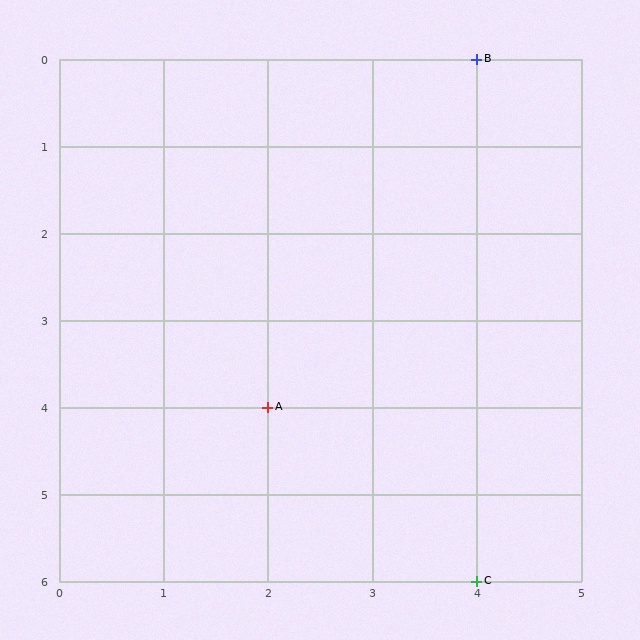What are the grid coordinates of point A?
Point A is at grid coordinates (2, 4).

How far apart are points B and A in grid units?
Points B and A are 2 columns and 4 rows apart (about 4.5 grid units diagonally).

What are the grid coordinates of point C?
Point C is at grid coordinates (4, 6).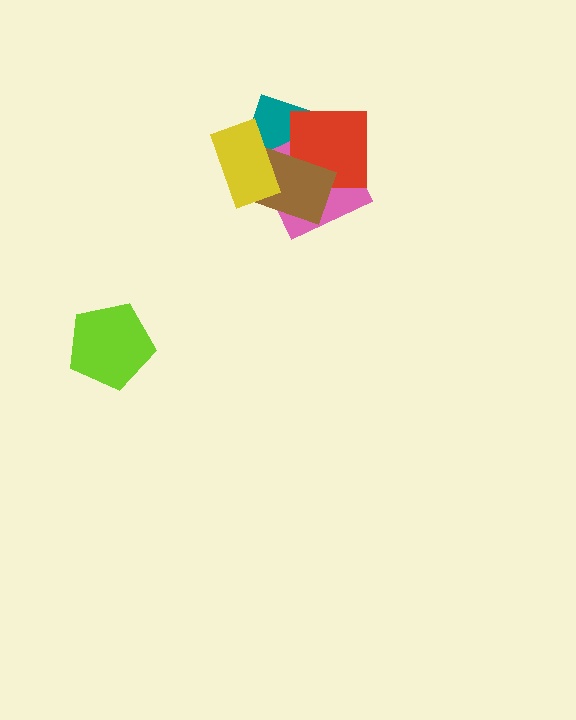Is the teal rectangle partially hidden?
Yes, it is partially covered by another shape.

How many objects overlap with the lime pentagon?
0 objects overlap with the lime pentagon.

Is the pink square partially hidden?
Yes, it is partially covered by another shape.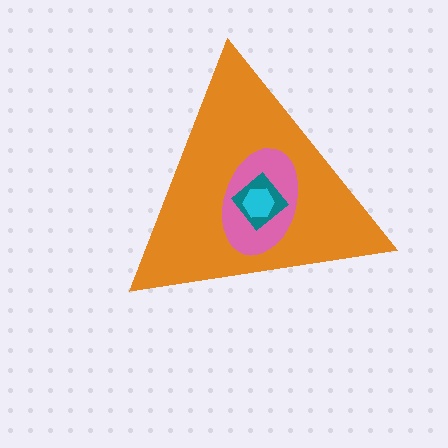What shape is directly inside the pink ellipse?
The teal diamond.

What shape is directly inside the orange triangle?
The pink ellipse.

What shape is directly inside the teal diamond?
The cyan hexagon.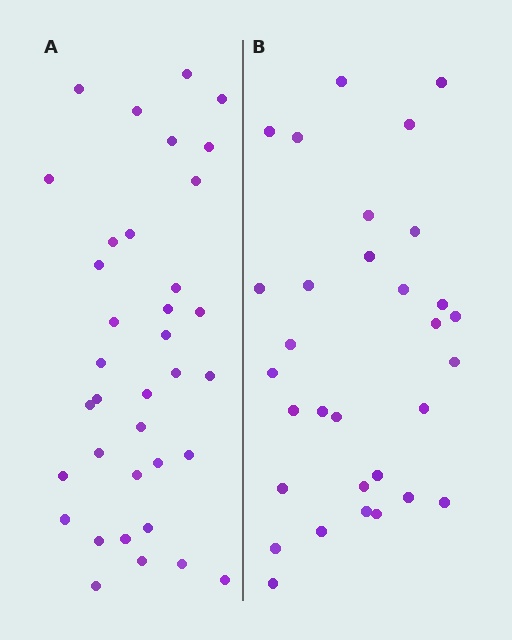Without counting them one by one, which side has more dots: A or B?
Region A (the left region) has more dots.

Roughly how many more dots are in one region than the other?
Region A has about 5 more dots than region B.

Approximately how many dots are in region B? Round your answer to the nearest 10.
About 30 dots. (The exact count is 31, which rounds to 30.)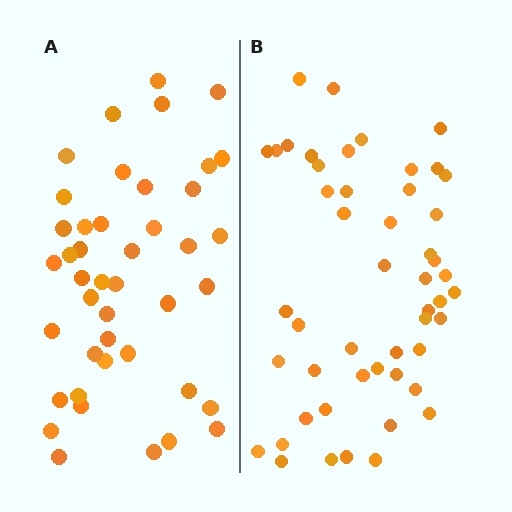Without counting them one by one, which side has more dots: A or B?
Region B (the right region) has more dots.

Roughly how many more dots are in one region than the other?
Region B has roughly 8 or so more dots than region A.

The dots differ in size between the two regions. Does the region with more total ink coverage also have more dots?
No. Region A has more total ink coverage because its dots are larger, but region B actually contains more individual dots. Total area can be misleading — the number of items is what matters here.